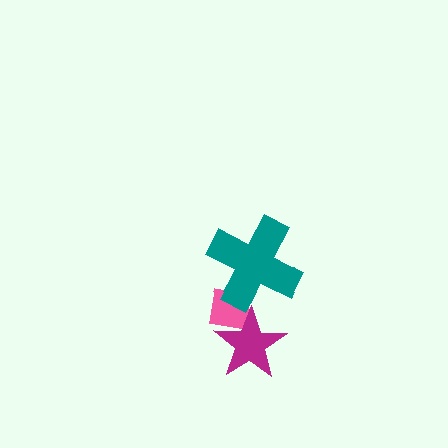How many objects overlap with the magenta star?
1 object overlaps with the magenta star.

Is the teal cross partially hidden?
No, no other shape covers it.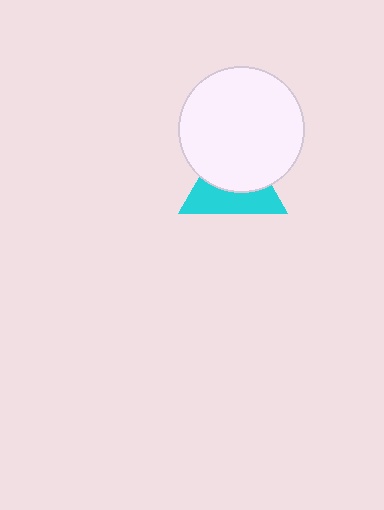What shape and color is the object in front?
The object in front is a white circle.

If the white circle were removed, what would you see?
You would see the complete cyan triangle.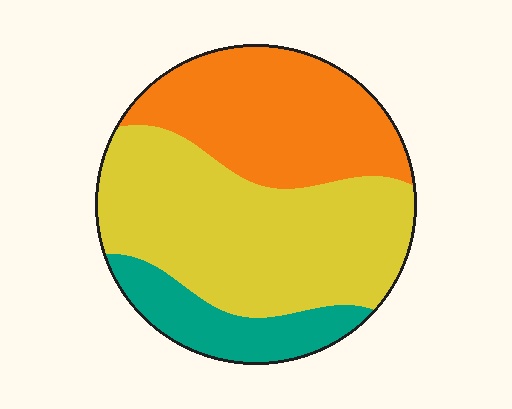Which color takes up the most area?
Yellow, at roughly 50%.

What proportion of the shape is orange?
Orange covers around 35% of the shape.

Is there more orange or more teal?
Orange.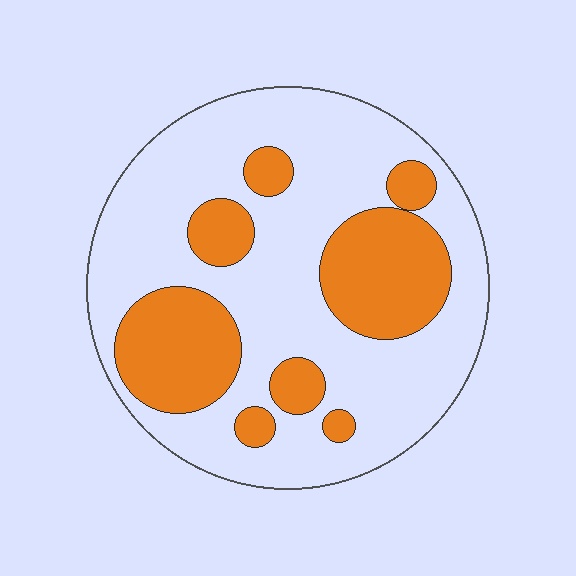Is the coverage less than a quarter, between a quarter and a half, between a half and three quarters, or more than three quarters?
Between a quarter and a half.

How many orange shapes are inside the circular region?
8.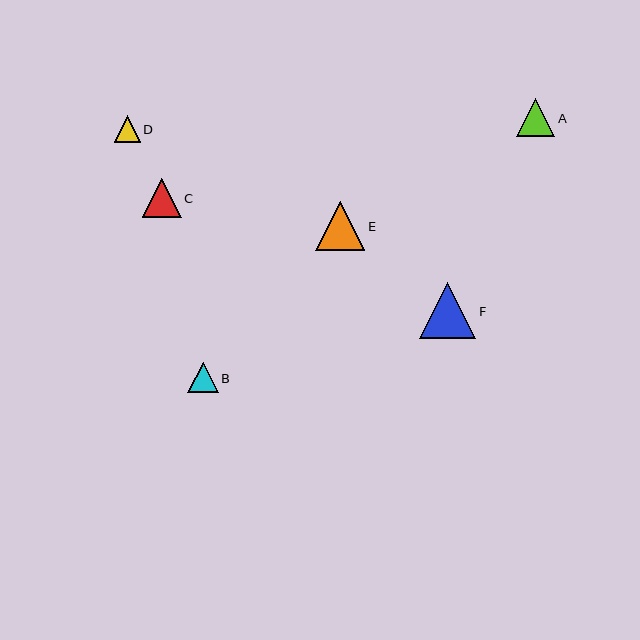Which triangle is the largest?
Triangle F is the largest with a size of approximately 56 pixels.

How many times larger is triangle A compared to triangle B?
Triangle A is approximately 1.2 times the size of triangle B.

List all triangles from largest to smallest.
From largest to smallest: F, E, C, A, B, D.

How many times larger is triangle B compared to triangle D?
Triangle B is approximately 1.2 times the size of triangle D.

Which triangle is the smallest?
Triangle D is the smallest with a size of approximately 26 pixels.